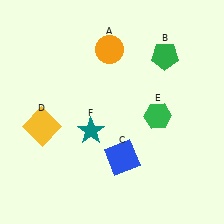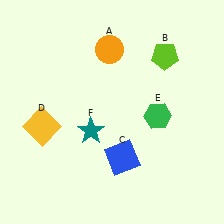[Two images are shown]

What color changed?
The pentagon (B) changed from green in Image 1 to lime in Image 2.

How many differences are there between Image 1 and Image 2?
There is 1 difference between the two images.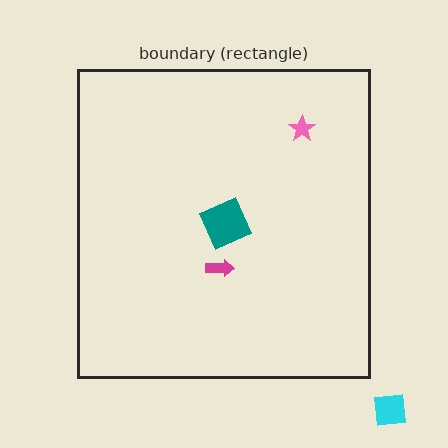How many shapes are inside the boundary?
3 inside, 1 outside.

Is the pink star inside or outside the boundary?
Inside.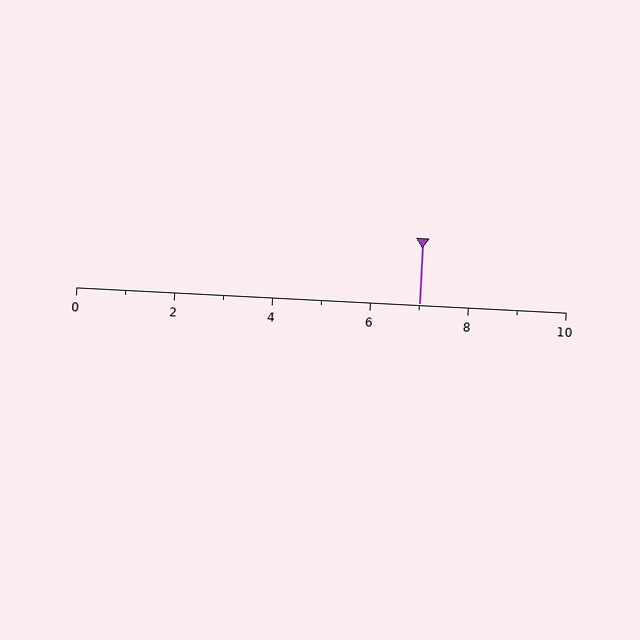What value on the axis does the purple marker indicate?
The marker indicates approximately 7.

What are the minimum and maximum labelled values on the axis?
The axis runs from 0 to 10.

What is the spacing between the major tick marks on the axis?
The major ticks are spaced 2 apart.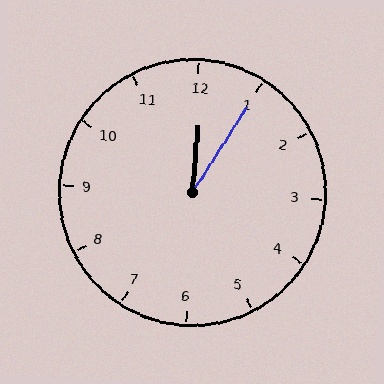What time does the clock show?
12:05.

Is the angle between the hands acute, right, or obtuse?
It is acute.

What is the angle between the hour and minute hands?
Approximately 28 degrees.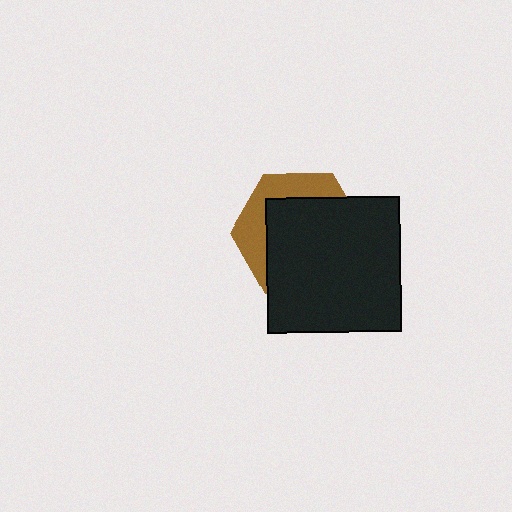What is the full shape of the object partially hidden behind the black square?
The partially hidden object is a brown hexagon.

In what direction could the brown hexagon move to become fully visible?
The brown hexagon could move toward the upper-left. That would shift it out from behind the black square entirely.